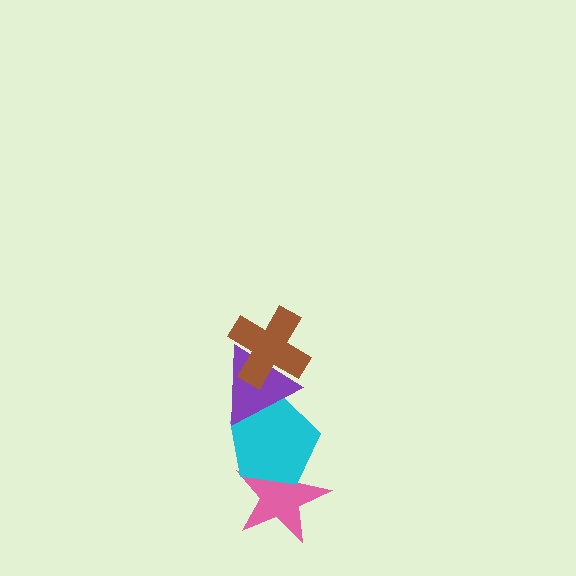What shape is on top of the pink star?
The cyan pentagon is on top of the pink star.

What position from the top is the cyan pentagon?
The cyan pentagon is 3rd from the top.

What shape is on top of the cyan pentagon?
The purple triangle is on top of the cyan pentagon.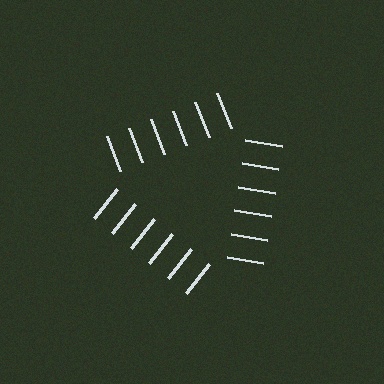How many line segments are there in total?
18 — 6 along each of the 3 edges.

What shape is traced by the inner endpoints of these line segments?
An illusory triangle — the line segments terminate on its edges but no continuous stroke is drawn.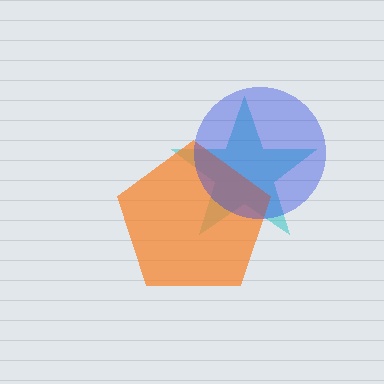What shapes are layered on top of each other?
The layered shapes are: a cyan star, an orange pentagon, a blue circle.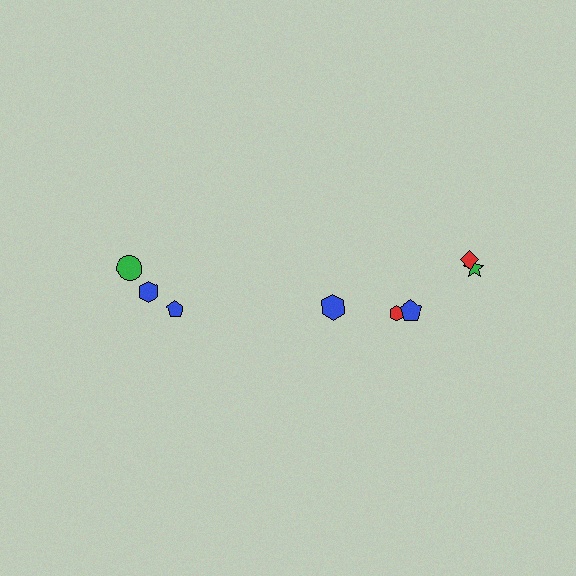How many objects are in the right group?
There are 5 objects.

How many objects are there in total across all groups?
There are 8 objects.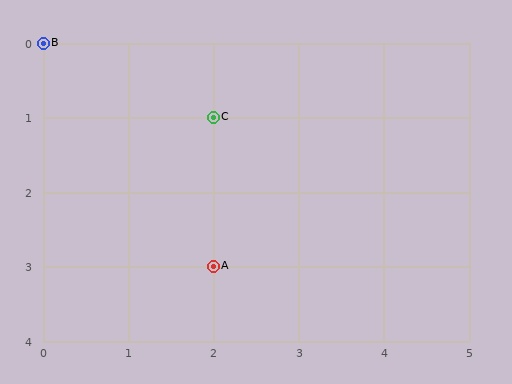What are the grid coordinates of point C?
Point C is at grid coordinates (2, 1).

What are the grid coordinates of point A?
Point A is at grid coordinates (2, 3).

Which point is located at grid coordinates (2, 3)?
Point A is at (2, 3).